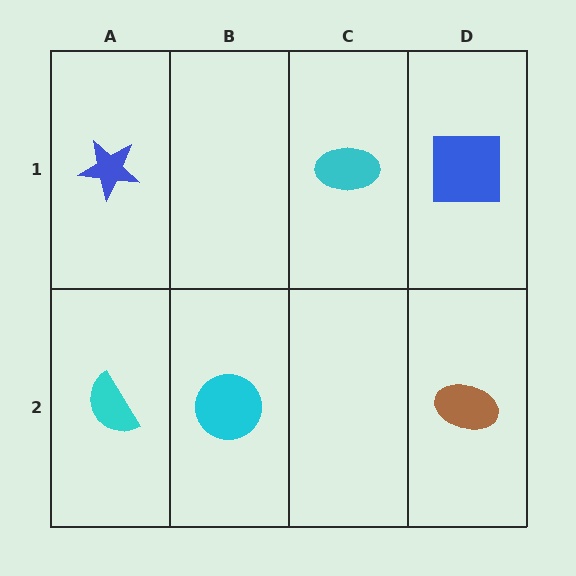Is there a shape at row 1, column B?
No, that cell is empty.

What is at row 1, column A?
A blue star.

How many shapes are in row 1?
3 shapes.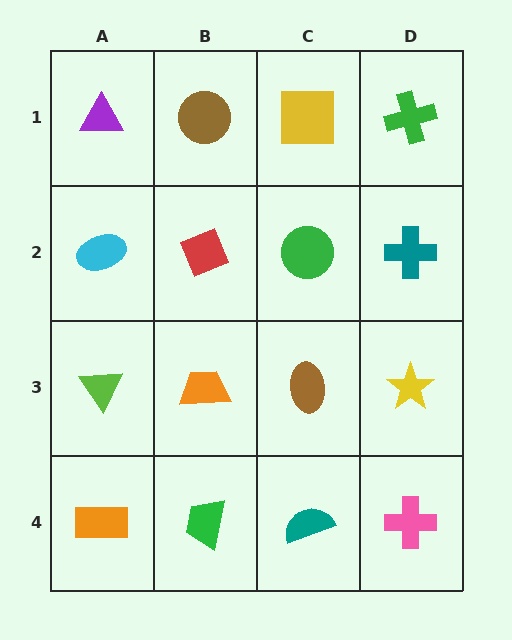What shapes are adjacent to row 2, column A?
A purple triangle (row 1, column A), a lime triangle (row 3, column A), a red diamond (row 2, column B).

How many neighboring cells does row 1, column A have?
2.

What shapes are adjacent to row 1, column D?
A teal cross (row 2, column D), a yellow square (row 1, column C).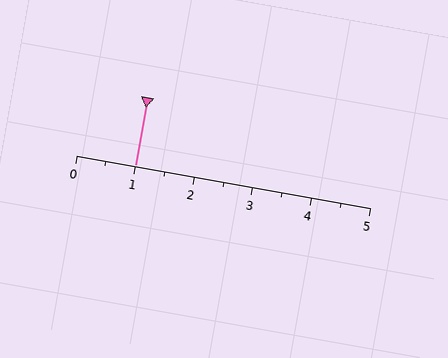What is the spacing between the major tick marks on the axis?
The major ticks are spaced 1 apart.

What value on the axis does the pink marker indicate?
The marker indicates approximately 1.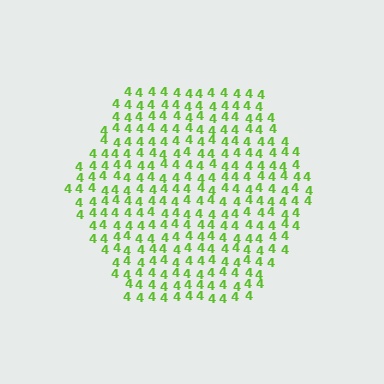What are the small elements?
The small elements are digit 4's.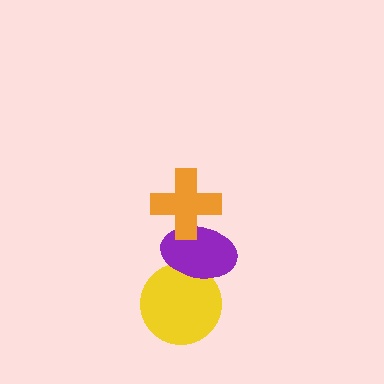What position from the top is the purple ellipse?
The purple ellipse is 2nd from the top.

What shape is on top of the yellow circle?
The purple ellipse is on top of the yellow circle.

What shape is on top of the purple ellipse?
The orange cross is on top of the purple ellipse.